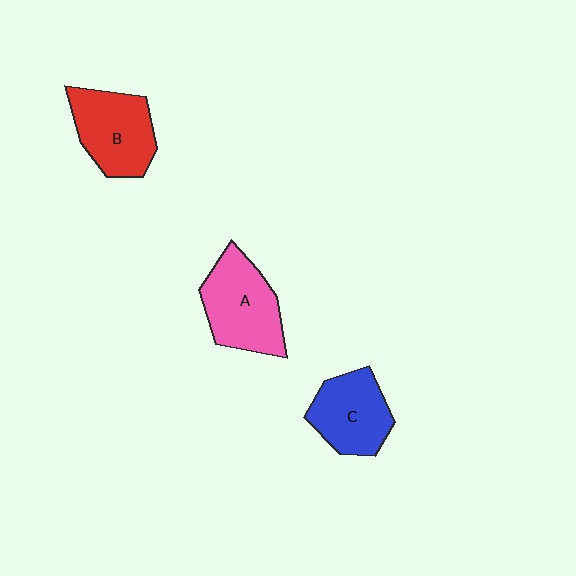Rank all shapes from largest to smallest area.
From largest to smallest: A (pink), B (red), C (blue).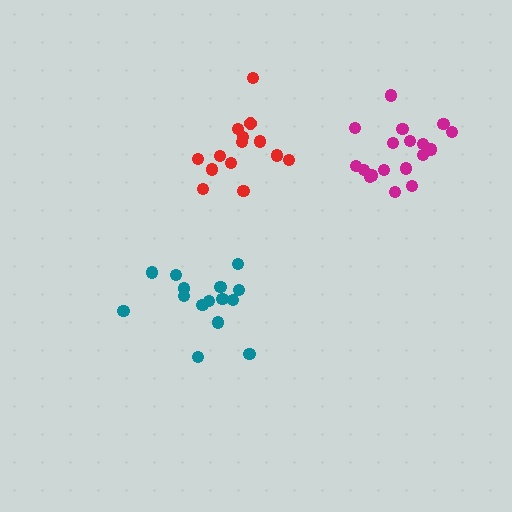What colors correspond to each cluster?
The clusters are colored: teal, magenta, red.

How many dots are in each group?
Group 1: 15 dots, Group 2: 18 dots, Group 3: 14 dots (47 total).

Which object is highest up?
The magenta cluster is topmost.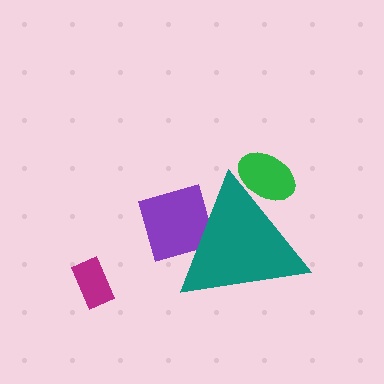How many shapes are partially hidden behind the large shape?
2 shapes are partially hidden.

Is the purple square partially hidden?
Yes, the purple square is partially hidden behind the teal triangle.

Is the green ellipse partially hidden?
Yes, the green ellipse is partially hidden behind the teal triangle.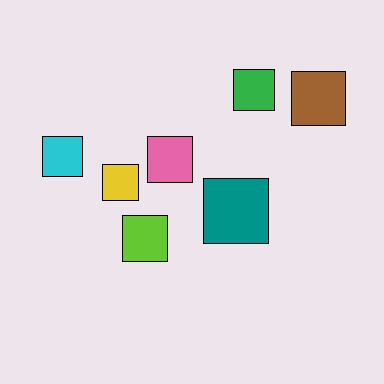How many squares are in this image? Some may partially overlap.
There are 7 squares.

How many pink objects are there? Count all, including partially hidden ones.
There is 1 pink object.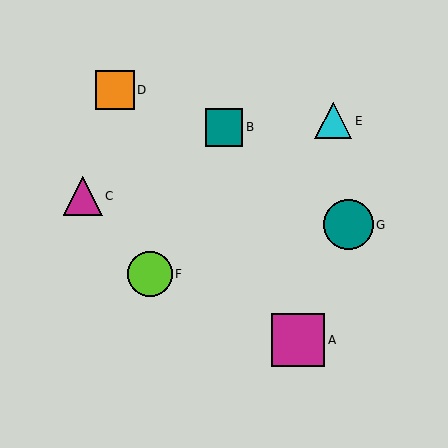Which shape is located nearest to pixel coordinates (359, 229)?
The teal circle (labeled G) at (348, 225) is nearest to that location.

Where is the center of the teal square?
The center of the teal square is at (224, 127).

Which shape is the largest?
The magenta square (labeled A) is the largest.